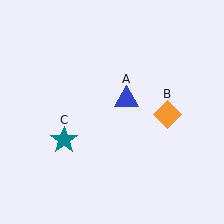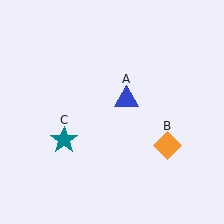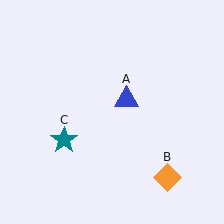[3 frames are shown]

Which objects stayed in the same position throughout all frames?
Blue triangle (object A) and teal star (object C) remained stationary.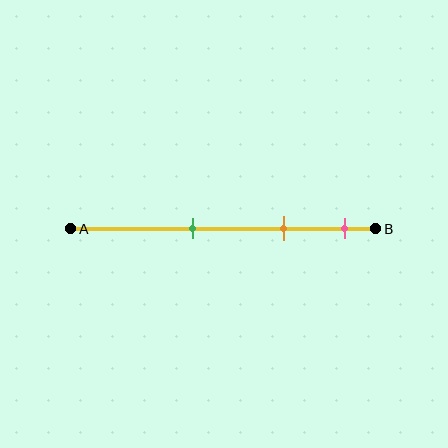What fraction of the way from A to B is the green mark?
The green mark is approximately 40% (0.4) of the way from A to B.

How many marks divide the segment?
There are 3 marks dividing the segment.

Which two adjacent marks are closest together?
The orange and pink marks are the closest adjacent pair.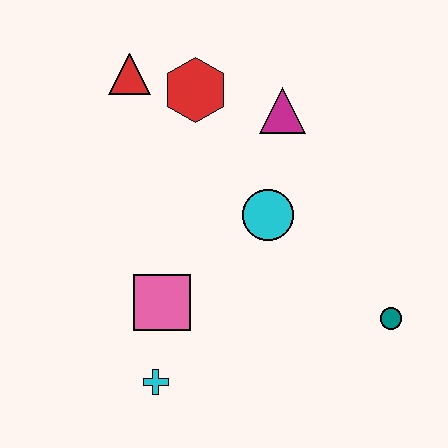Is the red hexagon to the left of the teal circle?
Yes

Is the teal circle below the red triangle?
Yes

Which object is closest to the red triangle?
The red hexagon is closest to the red triangle.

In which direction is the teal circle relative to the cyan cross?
The teal circle is to the right of the cyan cross.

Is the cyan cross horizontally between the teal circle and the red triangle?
Yes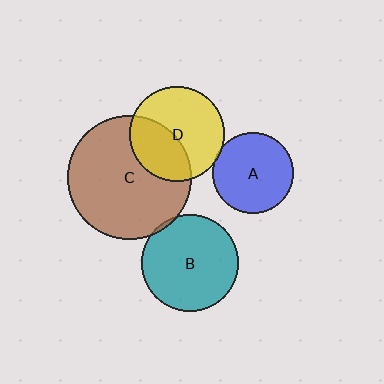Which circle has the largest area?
Circle C (brown).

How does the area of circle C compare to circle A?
Approximately 2.4 times.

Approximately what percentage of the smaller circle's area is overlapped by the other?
Approximately 40%.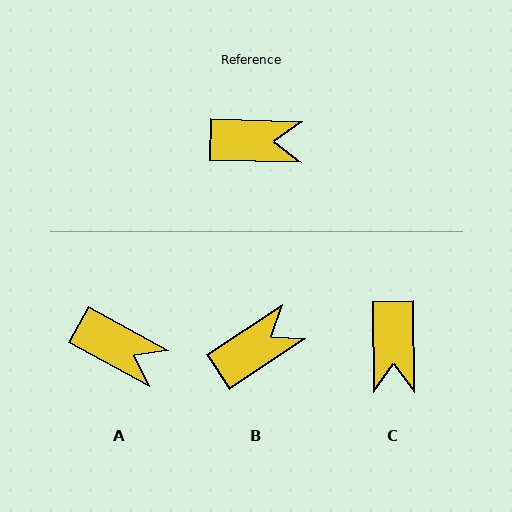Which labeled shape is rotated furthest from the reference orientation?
C, about 88 degrees away.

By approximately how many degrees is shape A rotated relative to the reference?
Approximately 27 degrees clockwise.